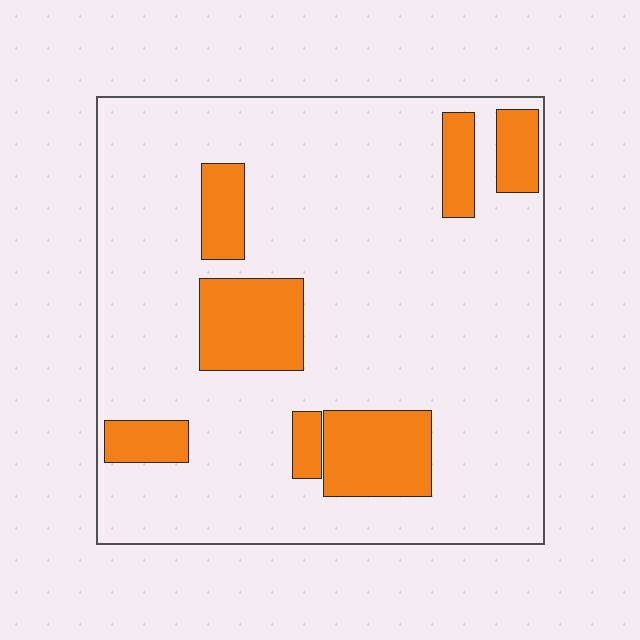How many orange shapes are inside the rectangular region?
7.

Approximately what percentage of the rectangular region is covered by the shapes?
Approximately 20%.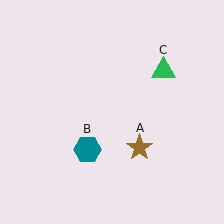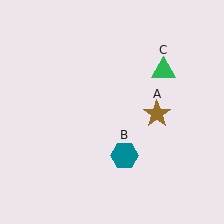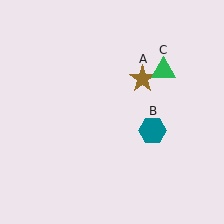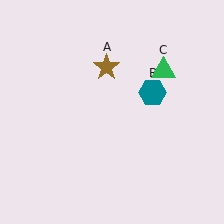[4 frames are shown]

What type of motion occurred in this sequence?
The brown star (object A), teal hexagon (object B) rotated counterclockwise around the center of the scene.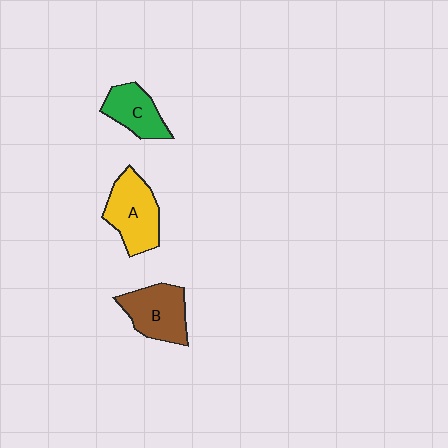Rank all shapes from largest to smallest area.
From largest to smallest: A (yellow), B (brown), C (green).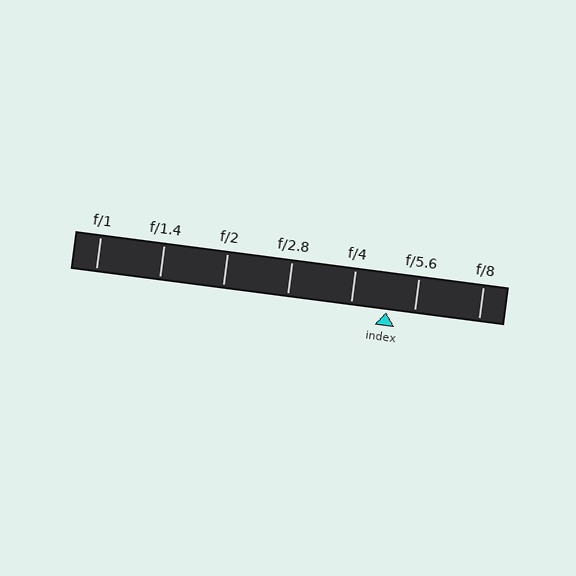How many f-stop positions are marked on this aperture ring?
There are 7 f-stop positions marked.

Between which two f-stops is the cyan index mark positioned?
The index mark is between f/4 and f/5.6.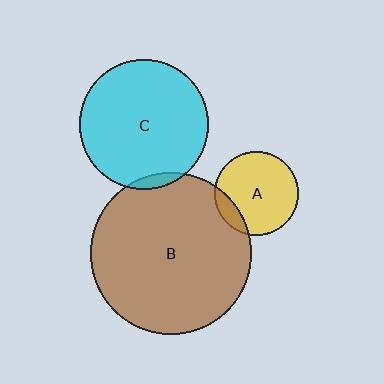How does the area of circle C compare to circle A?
Approximately 2.4 times.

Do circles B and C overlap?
Yes.